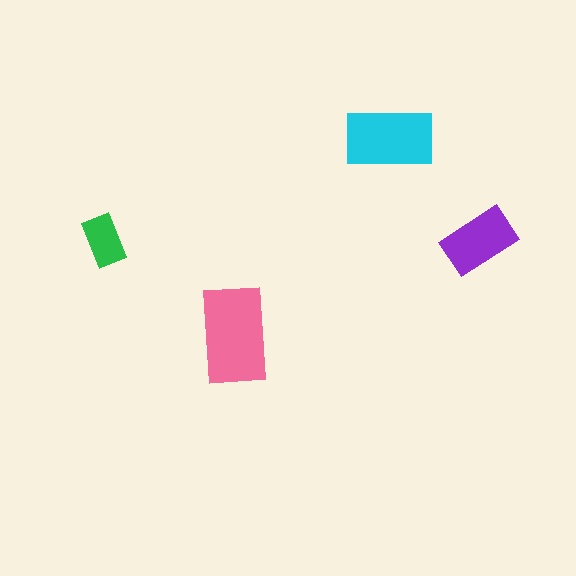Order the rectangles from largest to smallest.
the pink one, the cyan one, the purple one, the green one.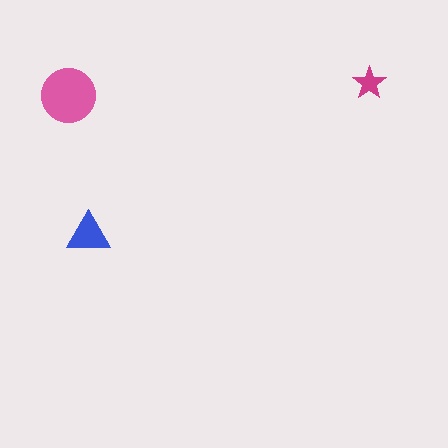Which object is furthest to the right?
The magenta star is rightmost.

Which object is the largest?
The pink circle.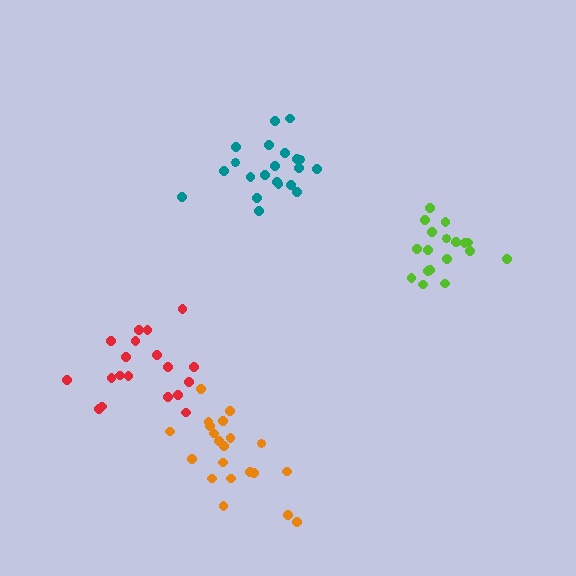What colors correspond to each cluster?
The clusters are colored: lime, orange, teal, red.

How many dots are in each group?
Group 1: 19 dots, Group 2: 21 dots, Group 3: 21 dots, Group 4: 19 dots (80 total).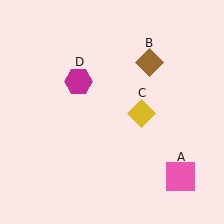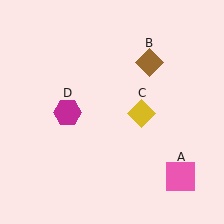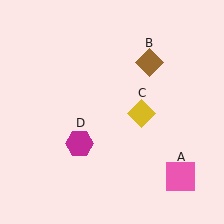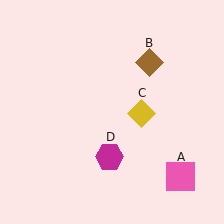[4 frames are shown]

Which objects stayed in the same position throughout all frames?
Pink square (object A) and brown diamond (object B) and yellow diamond (object C) remained stationary.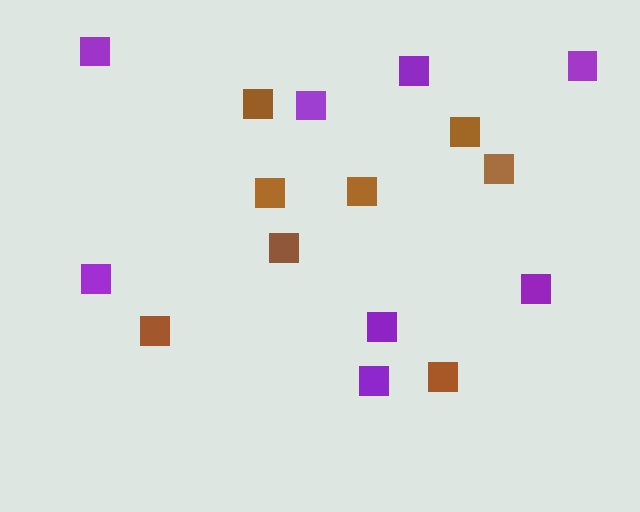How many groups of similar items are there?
There are 2 groups: one group of purple squares (8) and one group of brown squares (8).